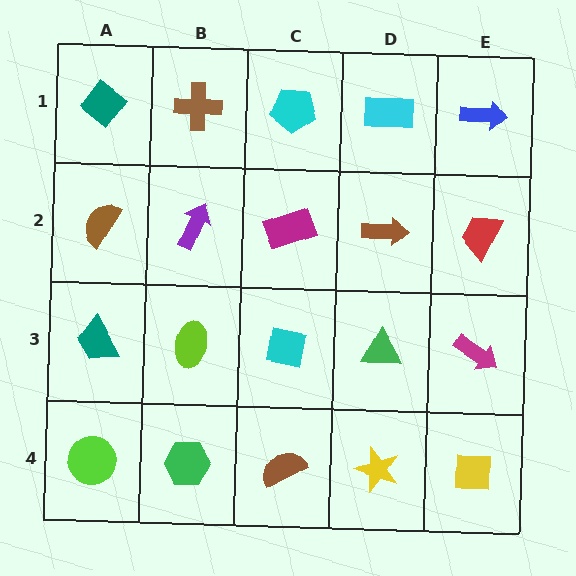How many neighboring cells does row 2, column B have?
4.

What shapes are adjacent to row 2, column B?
A brown cross (row 1, column B), a lime ellipse (row 3, column B), a brown semicircle (row 2, column A), a magenta rectangle (row 2, column C).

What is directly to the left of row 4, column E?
A yellow star.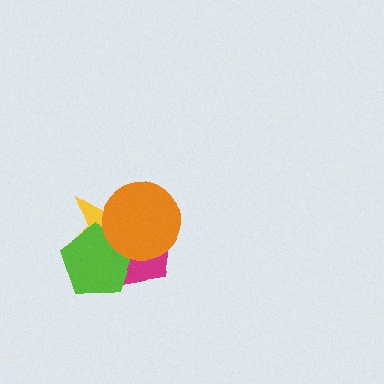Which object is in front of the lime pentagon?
The orange circle is in front of the lime pentagon.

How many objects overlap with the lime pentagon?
3 objects overlap with the lime pentagon.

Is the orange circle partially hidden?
No, no other shape covers it.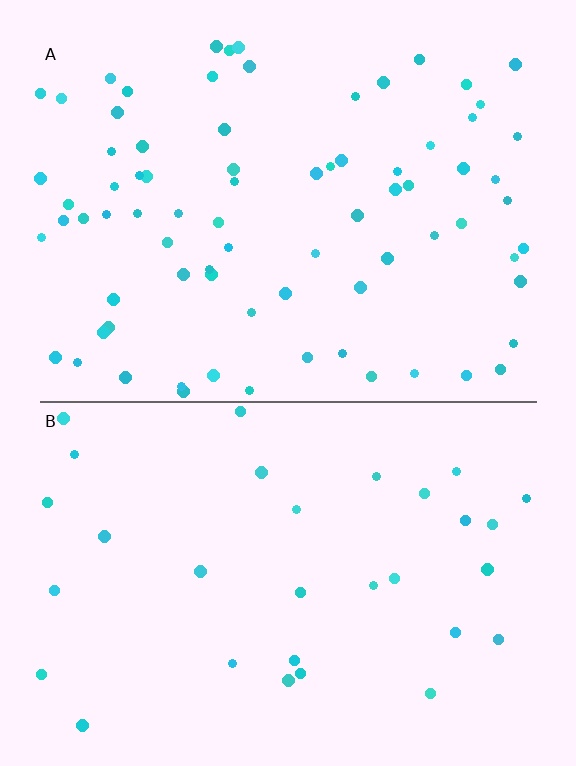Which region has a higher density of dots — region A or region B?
A (the top).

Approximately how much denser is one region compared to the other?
Approximately 2.5× — region A over region B.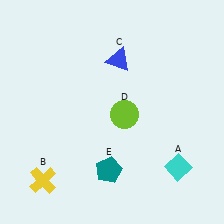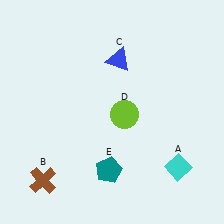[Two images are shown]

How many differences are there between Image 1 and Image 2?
There is 1 difference between the two images.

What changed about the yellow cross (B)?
In Image 1, B is yellow. In Image 2, it changed to brown.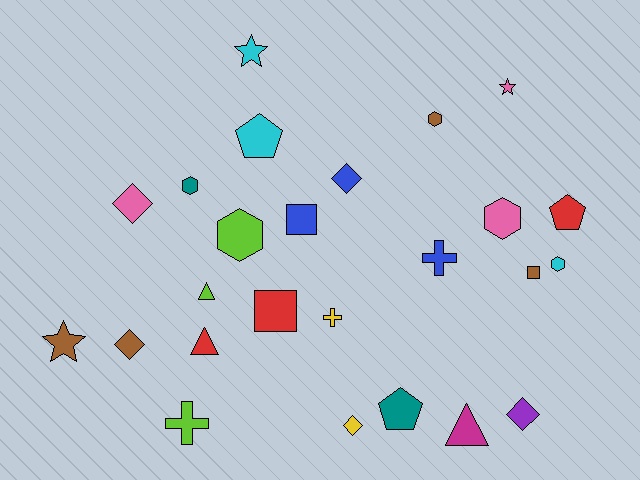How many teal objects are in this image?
There are 2 teal objects.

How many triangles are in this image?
There are 3 triangles.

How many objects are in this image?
There are 25 objects.